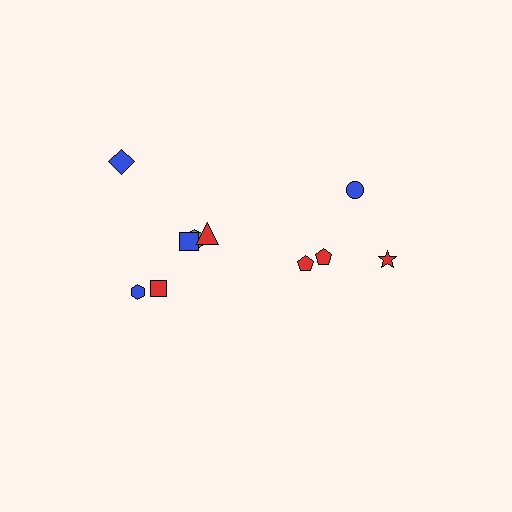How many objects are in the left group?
There are 6 objects.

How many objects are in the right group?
There are 4 objects.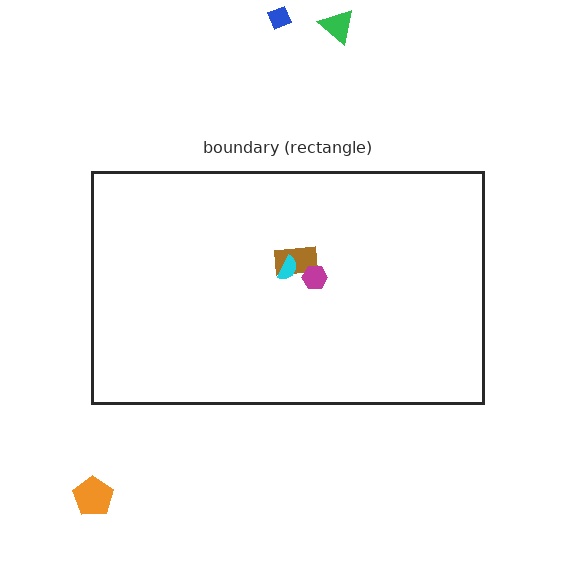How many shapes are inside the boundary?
3 inside, 3 outside.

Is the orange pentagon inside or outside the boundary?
Outside.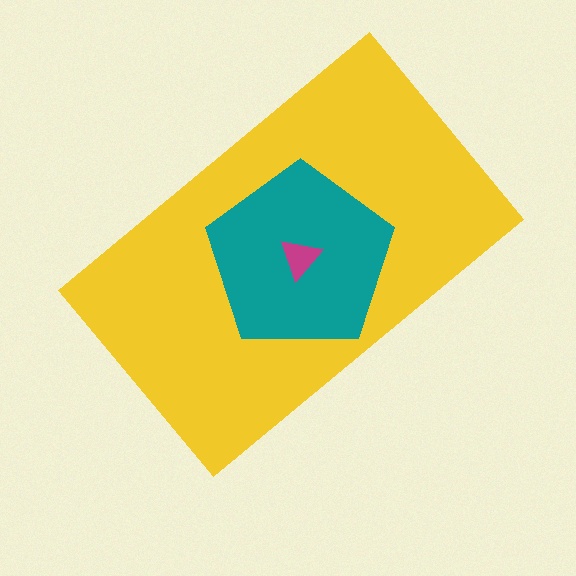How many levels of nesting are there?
3.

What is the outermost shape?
The yellow rectangle.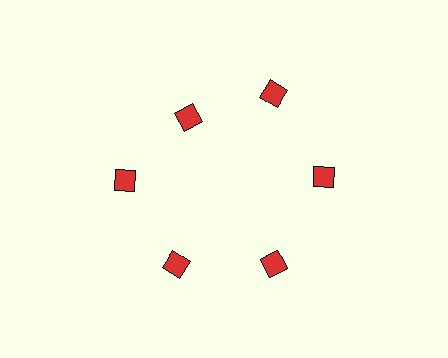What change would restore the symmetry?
The symmetry would be restored by moving it outward, back onto the ring so that all 6 squares sit at equal angles and equal distance from the center.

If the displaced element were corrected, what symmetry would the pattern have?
It would have 6-fold rotational symmetry — the pattern would map onto itself every 60 degrees.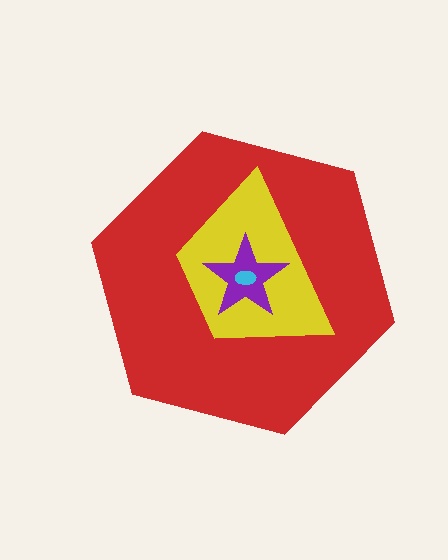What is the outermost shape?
The red hexagon.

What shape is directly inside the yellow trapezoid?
The purple star.